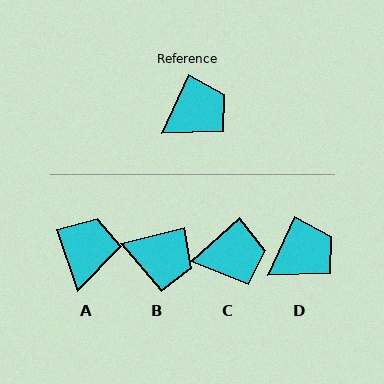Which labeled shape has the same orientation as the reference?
D.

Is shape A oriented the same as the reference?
No, it is off by about 43 degrees.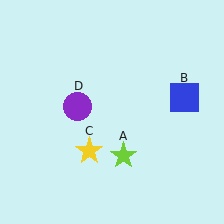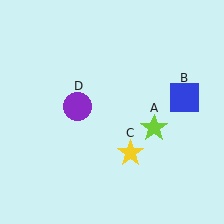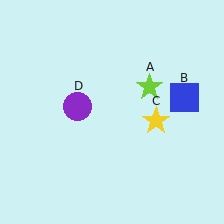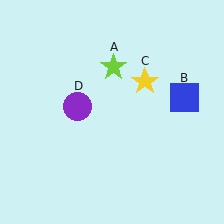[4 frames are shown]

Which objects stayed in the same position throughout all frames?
Blue square (object B) and purple circle (object D) remained stationary.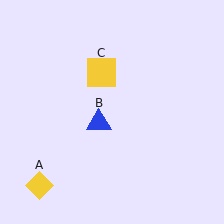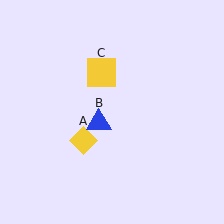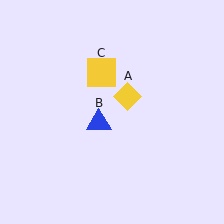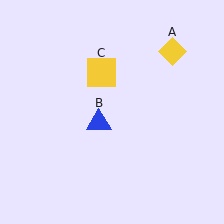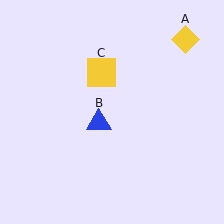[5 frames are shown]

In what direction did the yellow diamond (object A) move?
The yellow diamond (object A) moved up and to the right.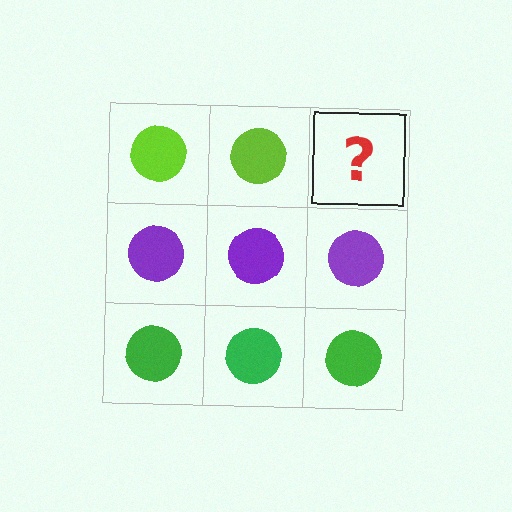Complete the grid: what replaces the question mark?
The question mark should be replaced with a lime circle.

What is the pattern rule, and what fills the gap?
The rule is that each row has a consistent color. The gap should be filled with a lime circle.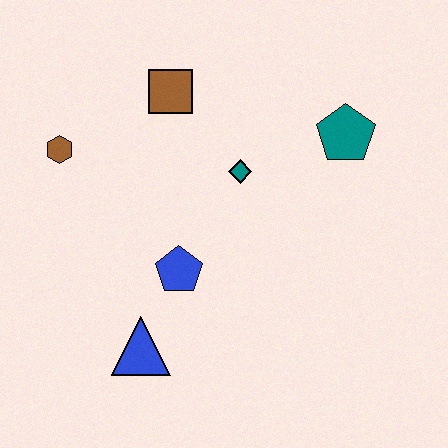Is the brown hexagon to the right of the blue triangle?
No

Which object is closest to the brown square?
The teal diamond is closest to the brown square.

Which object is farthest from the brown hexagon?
The teal pentagon is farthest from the brown hexagon.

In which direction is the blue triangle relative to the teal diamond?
The blue triangle is below the teal diamond.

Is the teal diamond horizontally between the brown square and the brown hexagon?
No